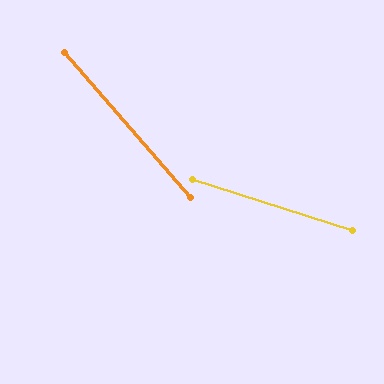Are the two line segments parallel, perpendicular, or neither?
Neither parallel nor perpendicular — they differ by about 31°.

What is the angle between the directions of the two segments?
Approximately 31 degrees.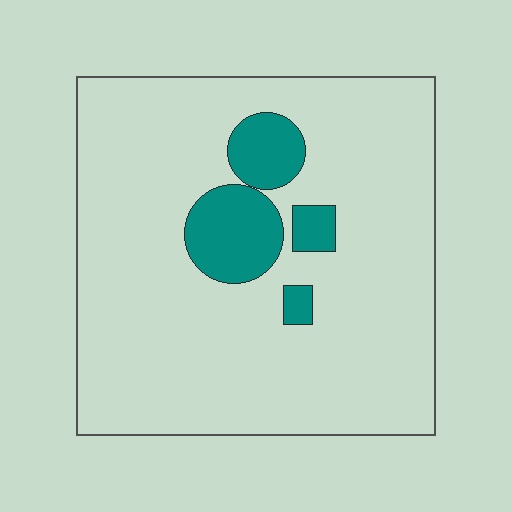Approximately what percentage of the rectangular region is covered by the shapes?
Approximately 10%.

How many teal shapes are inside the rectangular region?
4.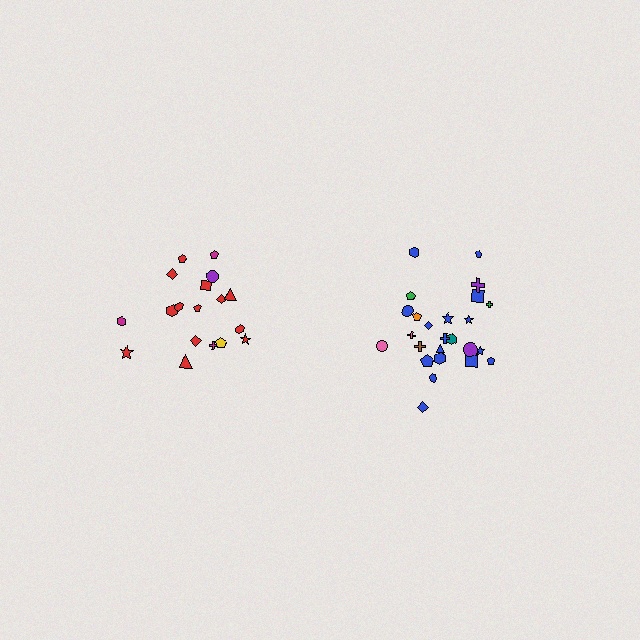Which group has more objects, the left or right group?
The right group.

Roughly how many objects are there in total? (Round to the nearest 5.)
Roughly 45 objects in total.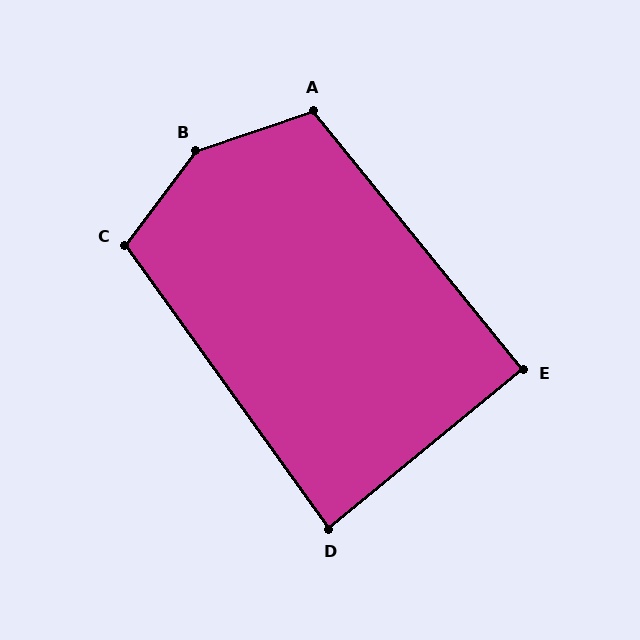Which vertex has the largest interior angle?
B, at approximately 146 degrees.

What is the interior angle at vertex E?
Approximately 90 degrees (approximately right).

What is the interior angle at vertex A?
Approximately 110 degrees (obtuse).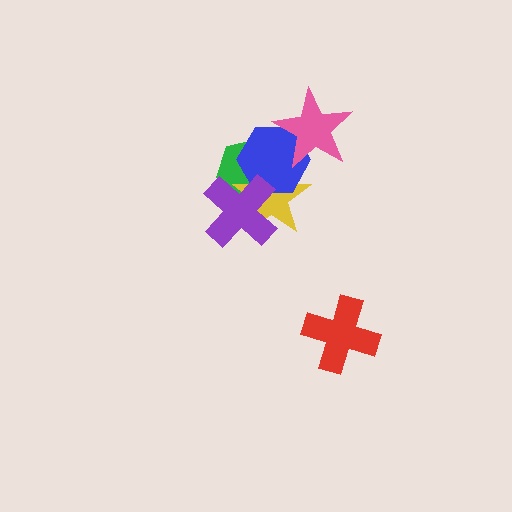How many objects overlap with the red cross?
0 objects overlap with the red cross.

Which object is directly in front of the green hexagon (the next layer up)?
The yellow star is directly in front of the green hexagon.